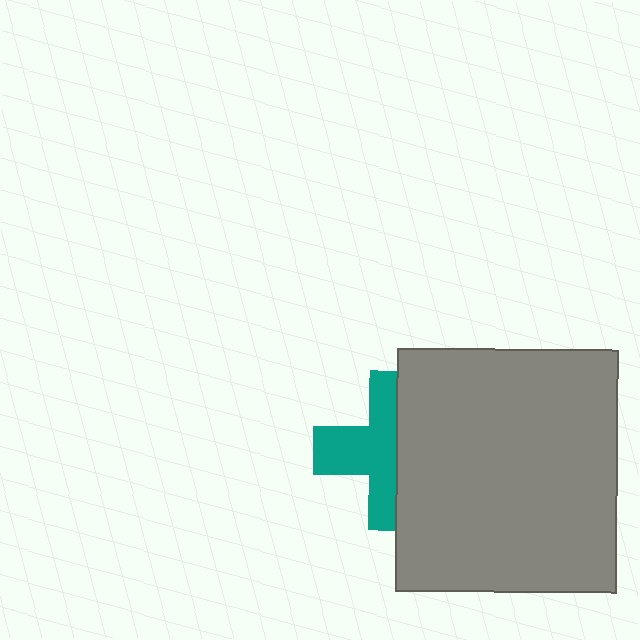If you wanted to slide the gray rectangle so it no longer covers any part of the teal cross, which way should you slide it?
Slide it right — that is the most direct way to separate the two shapes.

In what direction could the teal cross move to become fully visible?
The teal cross could move left. That would shift it out from behind the gray rectangle entirely.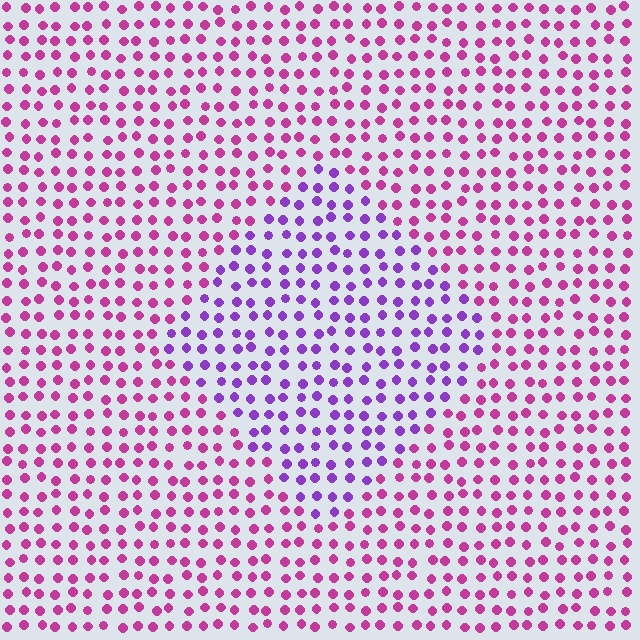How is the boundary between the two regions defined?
The boundary is defined purely by a slight shift in hue (about 42 degrees). Spacing, size, and orientation are identical on both sides.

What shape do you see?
I see a diamond.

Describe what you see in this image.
The image is filled with small magenta elements in a uniform arrangement. A diamond-shaped region is visible where the elements are tinted to a slightly different hue, forming a subtle color boundary.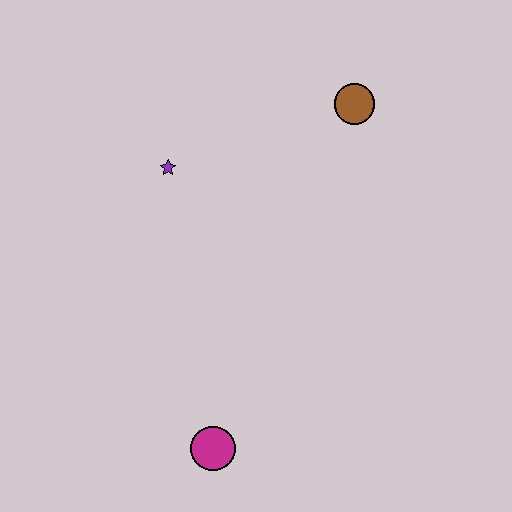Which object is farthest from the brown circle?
The magenta circle is farthest from the brown circle.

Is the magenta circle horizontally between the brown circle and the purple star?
Yes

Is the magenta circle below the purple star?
Yes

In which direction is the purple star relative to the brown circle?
The purple star is to the left of the brown circle.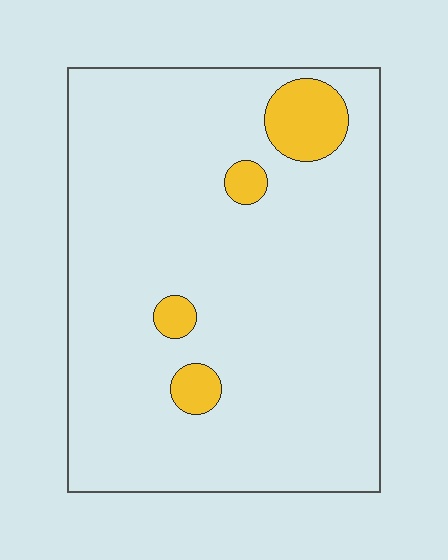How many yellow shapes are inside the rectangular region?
4.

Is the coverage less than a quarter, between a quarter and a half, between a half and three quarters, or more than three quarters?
Less than a quarter.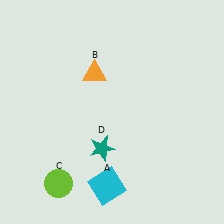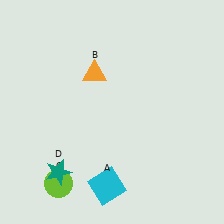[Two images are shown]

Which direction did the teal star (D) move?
The teal star (D) moved left.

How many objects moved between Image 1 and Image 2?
1 object moved between the two images.